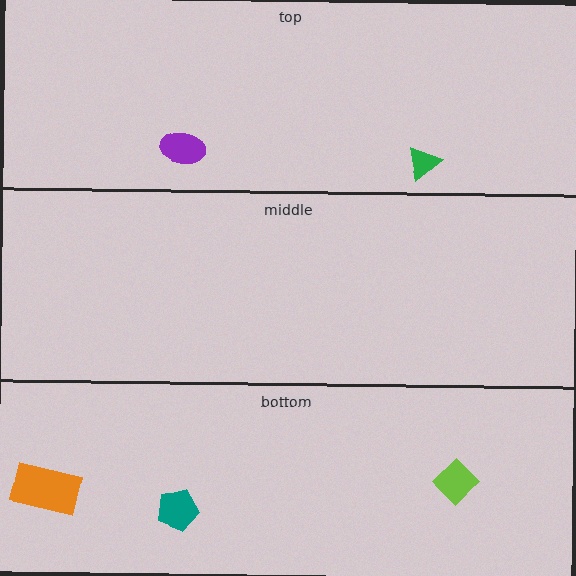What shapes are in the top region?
The green triangle, the purple ellipse.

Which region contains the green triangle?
The top region.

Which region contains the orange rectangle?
The bottom region.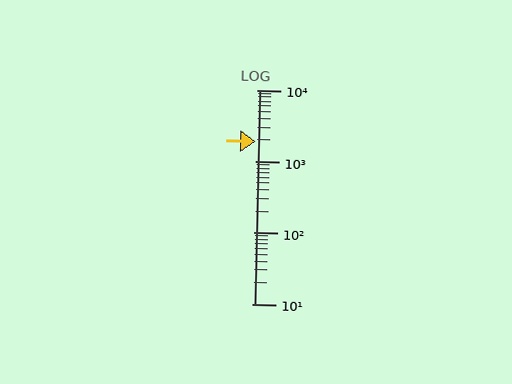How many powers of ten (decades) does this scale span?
The scale spans 3 decades, from 10 to 10000.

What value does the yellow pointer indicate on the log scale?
The pointer indicates approximately 1900.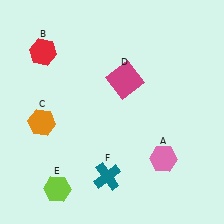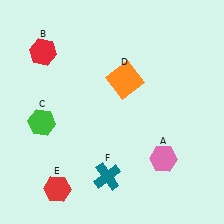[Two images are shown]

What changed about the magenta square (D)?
In Image 1, D is magenta. In Image 2, it changed to orange.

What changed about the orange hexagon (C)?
In Image 1, C is orange. In Image 2, it changed to green.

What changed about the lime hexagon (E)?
In Image 1, E is lime. In Image 2, it changed to red.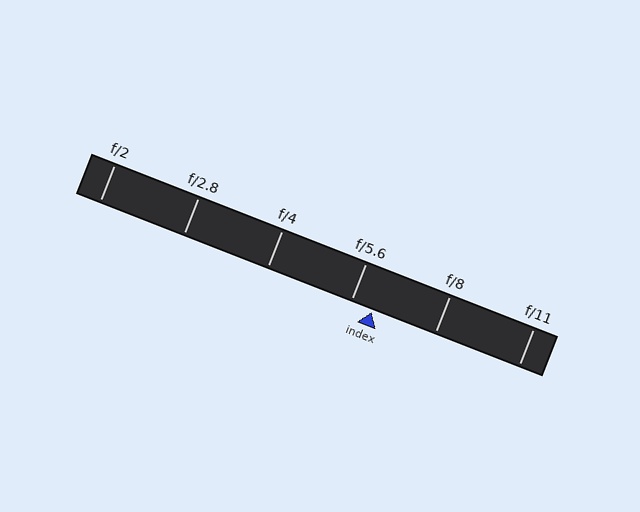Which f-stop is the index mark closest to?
The index mark is closest to f/5.6.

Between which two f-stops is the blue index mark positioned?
The index mark is between f/5.6 and f/8.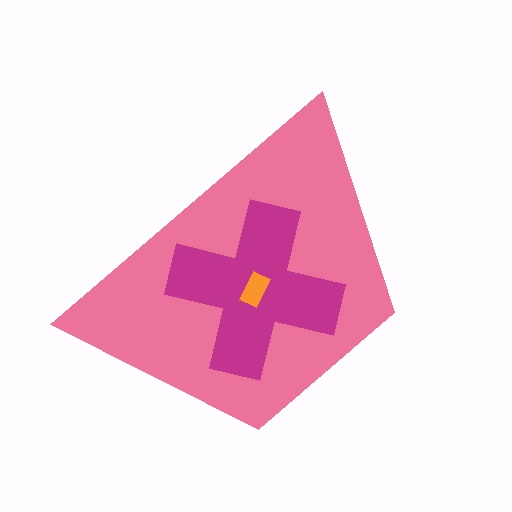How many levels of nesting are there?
3.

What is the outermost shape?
The pink trapezoid.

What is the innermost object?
The orange rectangle.